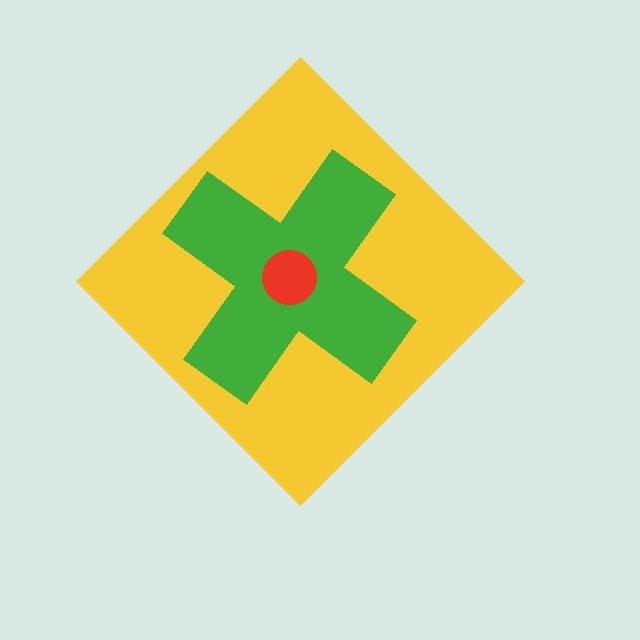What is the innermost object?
The red circle.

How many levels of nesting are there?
3.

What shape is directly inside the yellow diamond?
The green cross.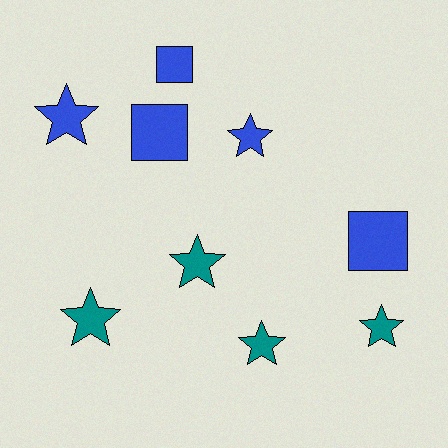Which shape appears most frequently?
Star, with 6 objects.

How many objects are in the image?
There are 9 objects.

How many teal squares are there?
There are no teal squares.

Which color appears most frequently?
Blue, with 5 objects.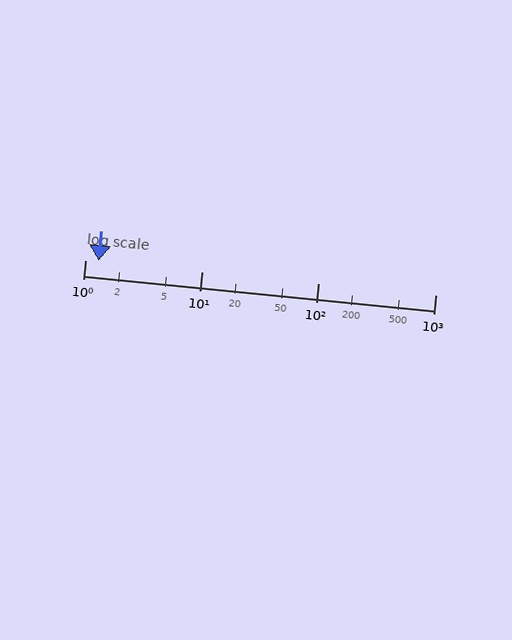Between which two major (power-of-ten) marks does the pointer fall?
The pointer is between 1 and 10.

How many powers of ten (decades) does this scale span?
The scale spans 3 decades, from 1 to 1000.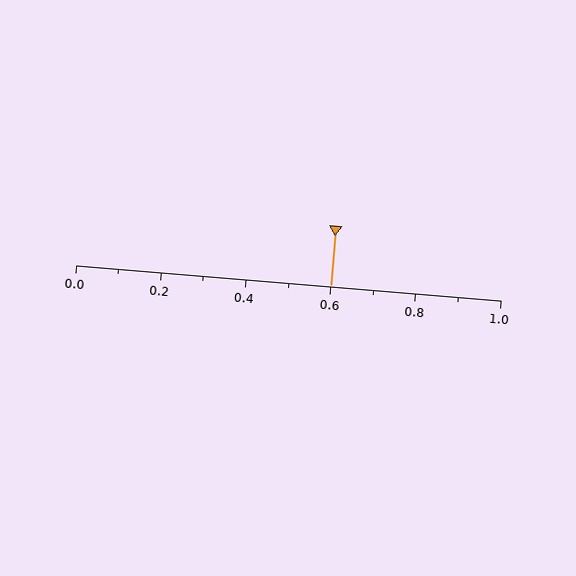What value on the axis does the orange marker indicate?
The marker indicates approximately 0.6.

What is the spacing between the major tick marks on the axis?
The major ticks are spaced 0.2 apart.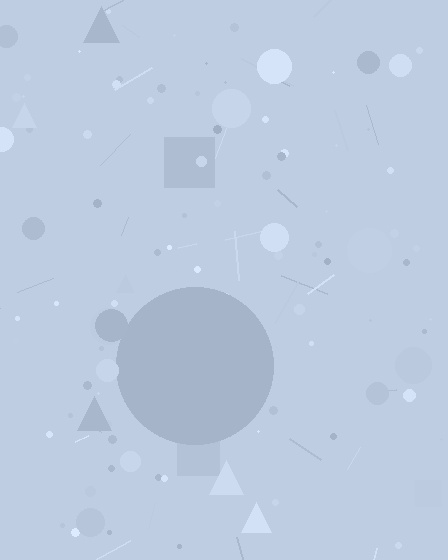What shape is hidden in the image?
A circle is hidden in the image.